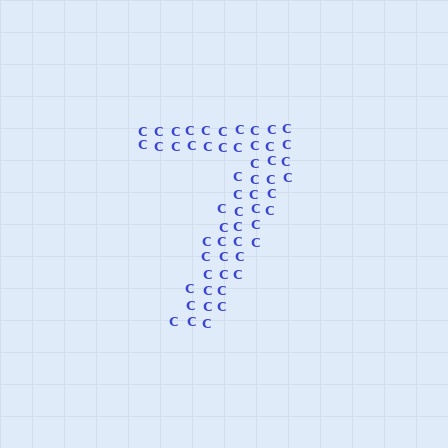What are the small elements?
The small elements are letter C's.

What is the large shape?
The large shape is the digit 7.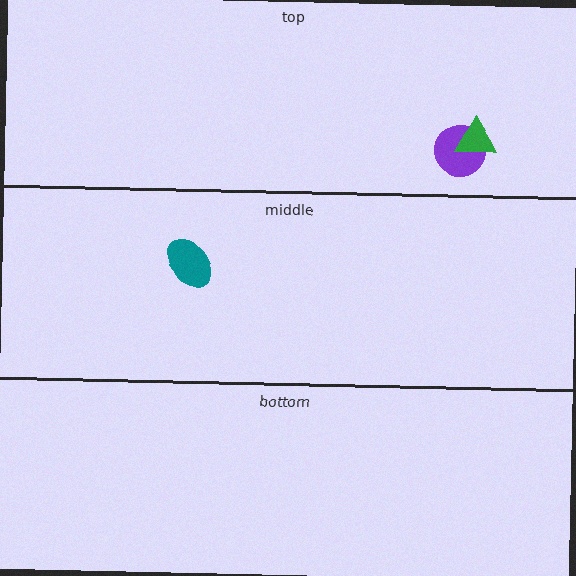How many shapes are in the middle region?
1.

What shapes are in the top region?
The purple circle, the green triangle.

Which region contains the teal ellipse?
The middle region.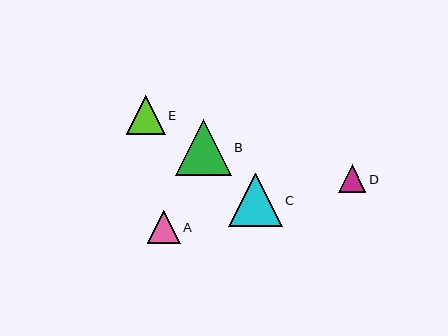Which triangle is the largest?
Triangle B is the largest with a size of approximately 56 pixels.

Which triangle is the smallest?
Triangle D is the smallest with a size of approximately 27 pixels.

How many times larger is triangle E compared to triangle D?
Triangle E is approximately 1.4 times the size of triangle D.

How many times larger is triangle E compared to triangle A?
Triangle E is approximately 1.2 times the size of triangle A.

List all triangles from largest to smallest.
From largest to smallest: B, C, E, A, D.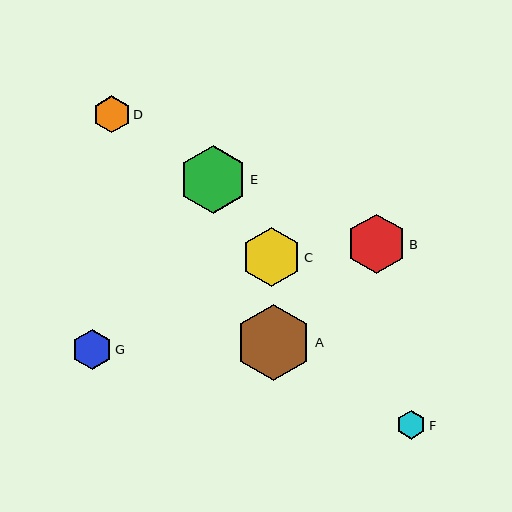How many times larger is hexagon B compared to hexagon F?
Hexagon B is approximately 2.1 times the size of hexagon F.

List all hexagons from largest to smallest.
From largest to smallest: A, E, C, B, G, D, F.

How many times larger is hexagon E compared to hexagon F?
Hexagon E is approximately 2.4 times the size of hexagon F.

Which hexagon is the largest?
Hexagon A is the largest with a size of approximately 76 pixels.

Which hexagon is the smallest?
Hexagon F is the smallest with a size of approximately 29 pixels.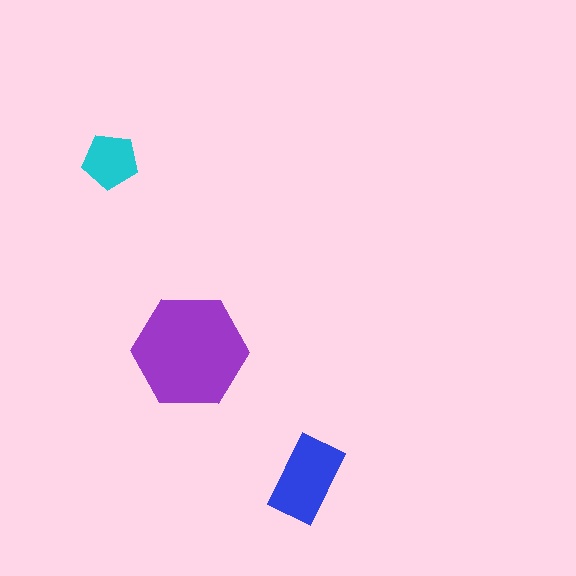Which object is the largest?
The purple hexagon.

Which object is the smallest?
The cyan pentagon.